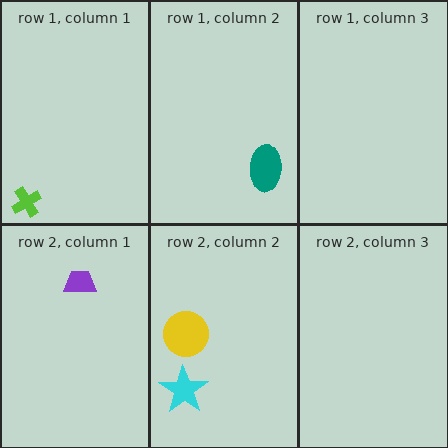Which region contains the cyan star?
The row 2, column 2 region.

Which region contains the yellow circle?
The row 2, column 2 region.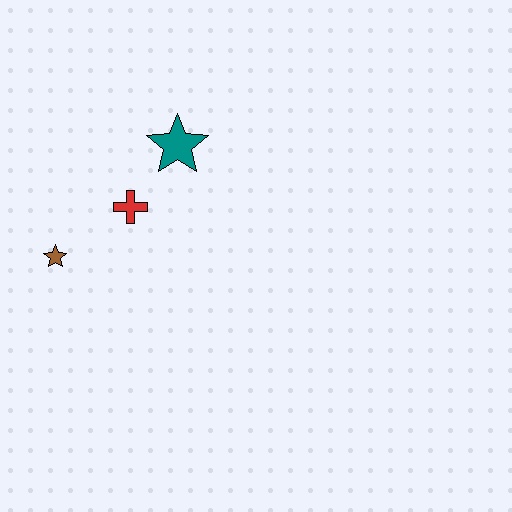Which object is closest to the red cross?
The teal star is closest to the red cross.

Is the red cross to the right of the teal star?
No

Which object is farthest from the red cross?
The brown star is farthest from the red cross.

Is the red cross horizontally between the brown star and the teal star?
Yes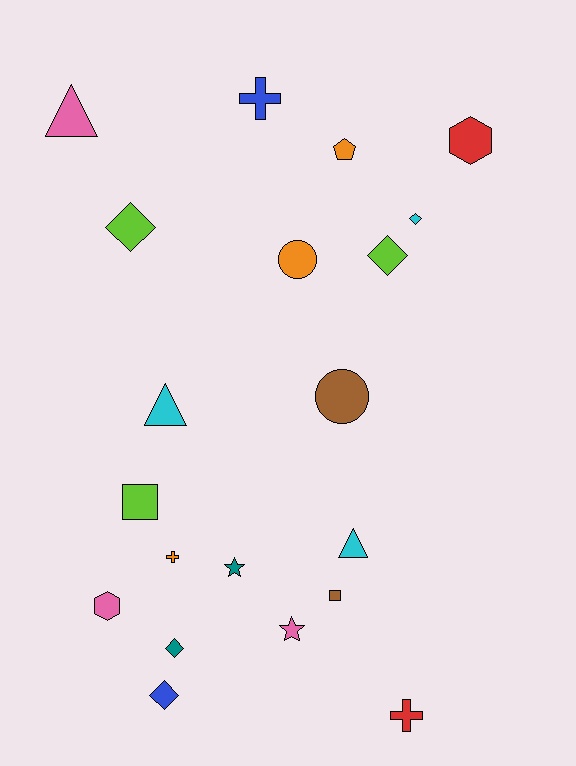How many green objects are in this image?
There are no green objects.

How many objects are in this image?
There are 20 objects.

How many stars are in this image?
There are 2 stars.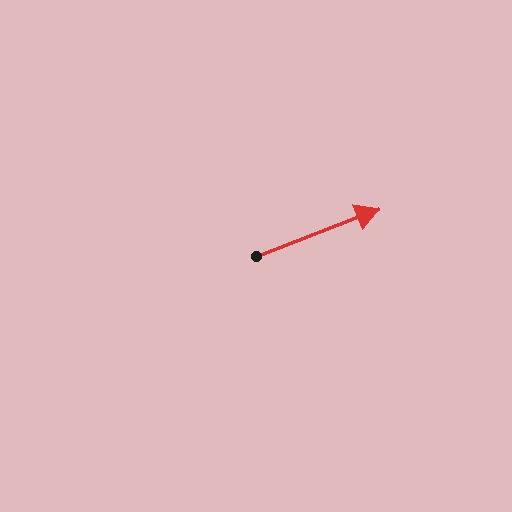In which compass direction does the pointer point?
East.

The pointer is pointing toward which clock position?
Roughly 2 o'clock.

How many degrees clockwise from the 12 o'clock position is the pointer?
Approximately 69 degrees.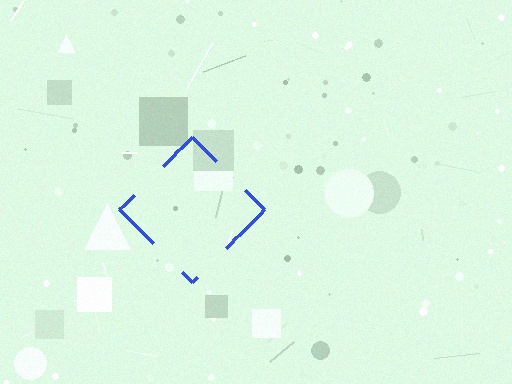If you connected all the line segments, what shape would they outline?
They would outline a diamond.